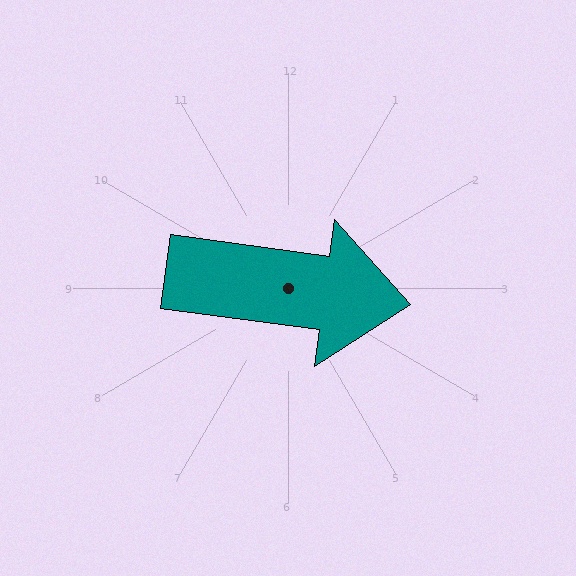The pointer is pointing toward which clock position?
Roughly 3 o'clock.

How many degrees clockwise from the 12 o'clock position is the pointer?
Approximately 98 degrees.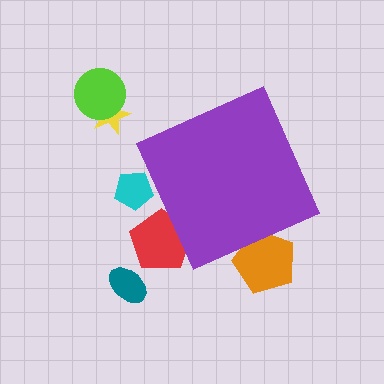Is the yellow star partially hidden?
No, the yellow star is fully visible.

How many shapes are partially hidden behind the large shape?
3 shapes are partially hidden.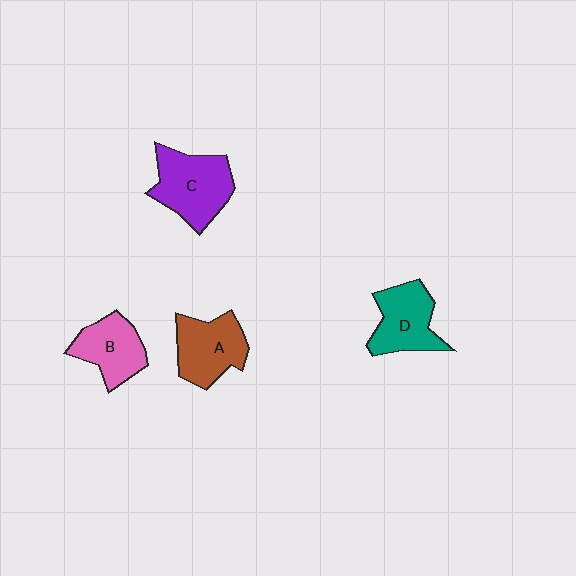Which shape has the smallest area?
Shape B (pink).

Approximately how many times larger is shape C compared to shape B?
Approximately 1.3 times.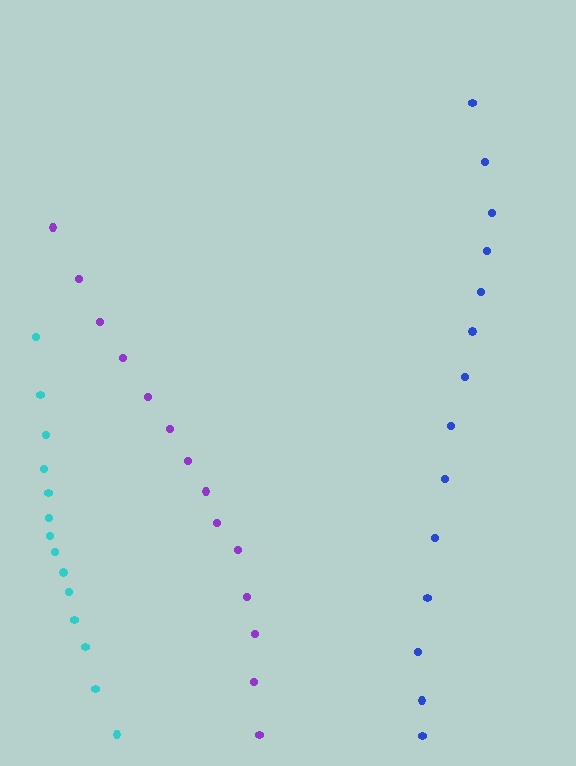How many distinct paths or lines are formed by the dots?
There are 3 distinct paths.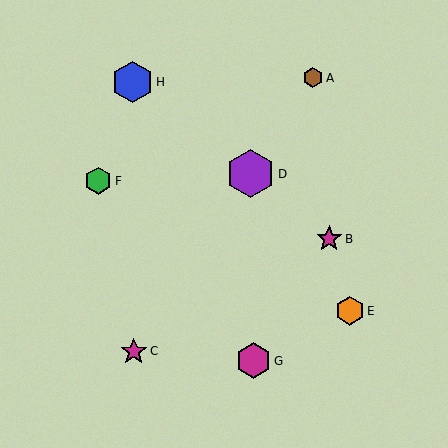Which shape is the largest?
The purple hexagon (labeled D) is the largest.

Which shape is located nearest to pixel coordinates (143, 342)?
The magenta star (labeled C) at (134, 351) is nearest to that location.